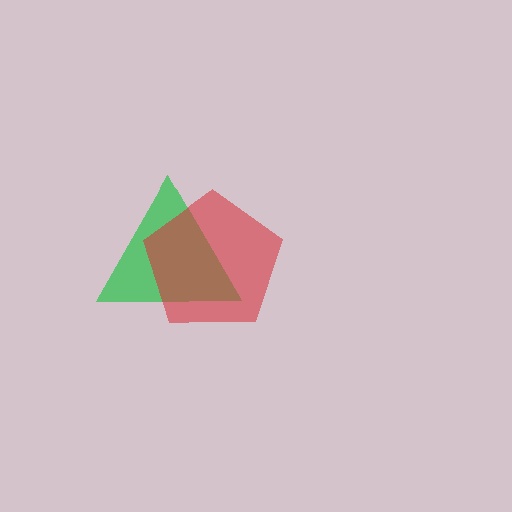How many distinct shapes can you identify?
There are 2 distinct shapes: a green triangle, a red pentagon.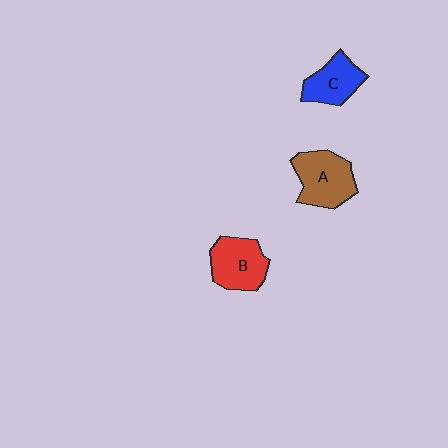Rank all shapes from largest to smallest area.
From largest to smallest: A (brown), B (red), C (blue).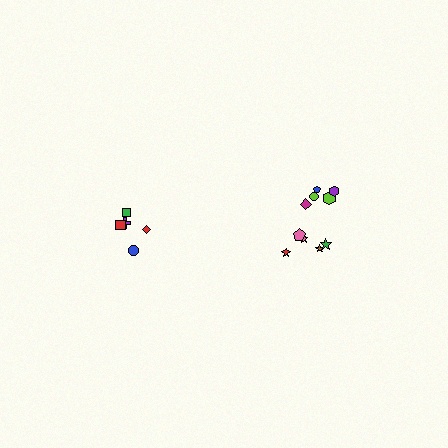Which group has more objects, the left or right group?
The right group.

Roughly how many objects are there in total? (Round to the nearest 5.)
Roughly 15 objects in total.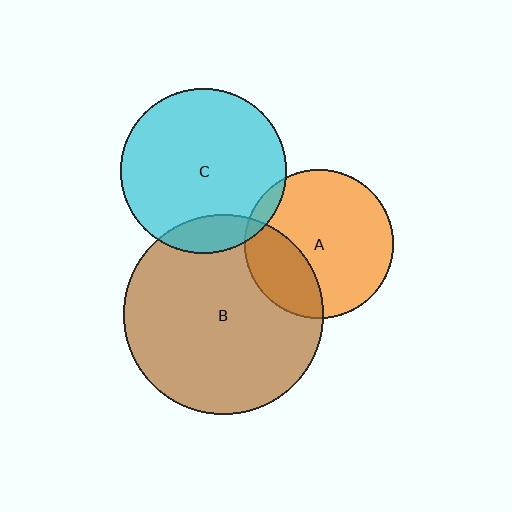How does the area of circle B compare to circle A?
Approximately 1.8 times.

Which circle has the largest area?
Circle B (brown).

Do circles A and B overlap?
Yes.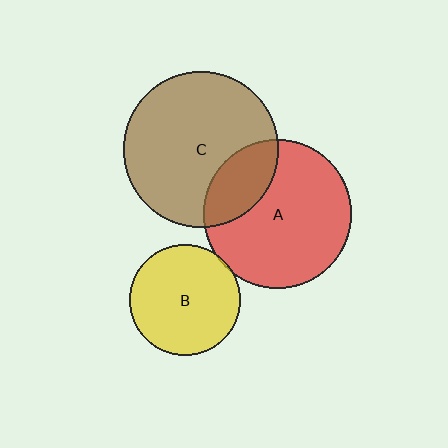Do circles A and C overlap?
Yes.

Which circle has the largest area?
Circle C (brown).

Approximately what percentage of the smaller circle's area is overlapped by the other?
Approximately 25%.